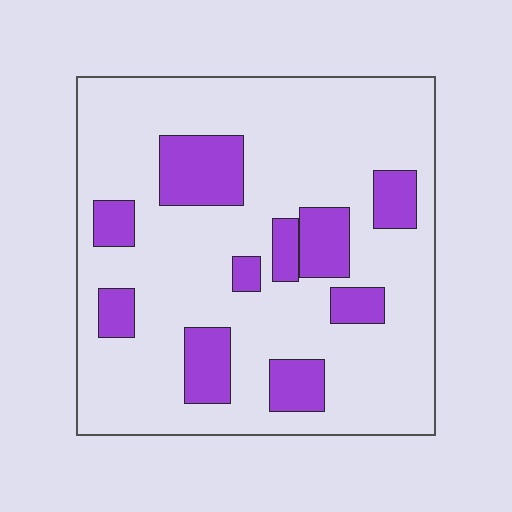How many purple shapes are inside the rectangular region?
10.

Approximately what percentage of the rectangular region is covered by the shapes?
Approximately 20%.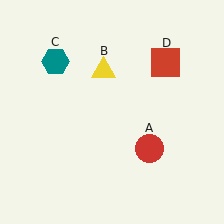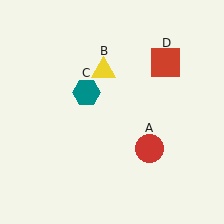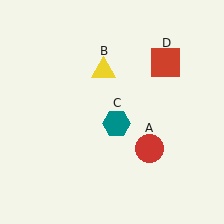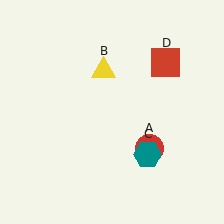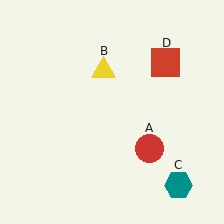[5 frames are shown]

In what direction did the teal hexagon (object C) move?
The teal hexagon (object C) moved down and to the right.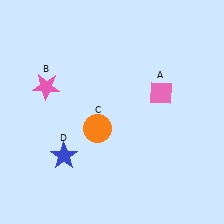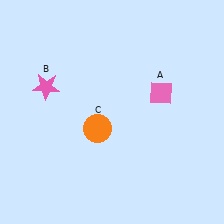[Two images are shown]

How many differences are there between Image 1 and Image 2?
There is 1 difference between the two images.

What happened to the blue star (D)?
The blue star (D) was removed in Image 2. It was in the bottom-left area of Image 1.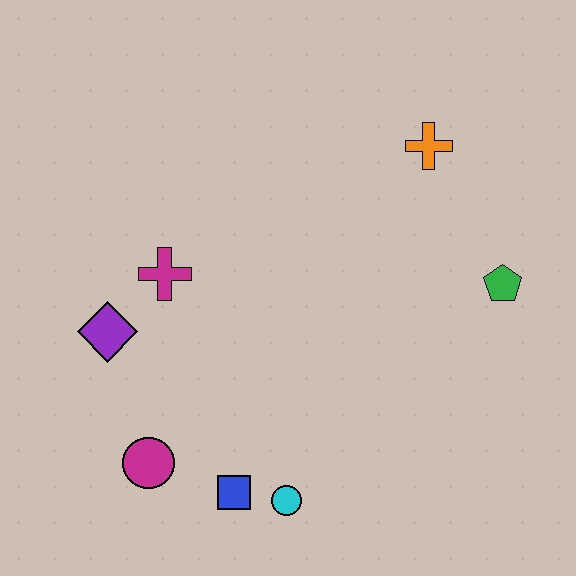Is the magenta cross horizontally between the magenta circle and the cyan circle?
Yes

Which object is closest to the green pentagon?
The orange cross is closest to the green pentagon.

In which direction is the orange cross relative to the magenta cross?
The orange cross is to the right of the magenta cross.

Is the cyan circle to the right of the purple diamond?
Yes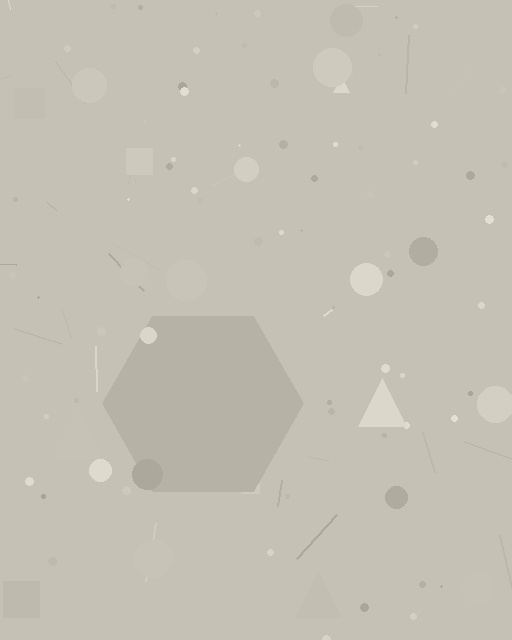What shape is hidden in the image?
A hexagon is hidden in the image.